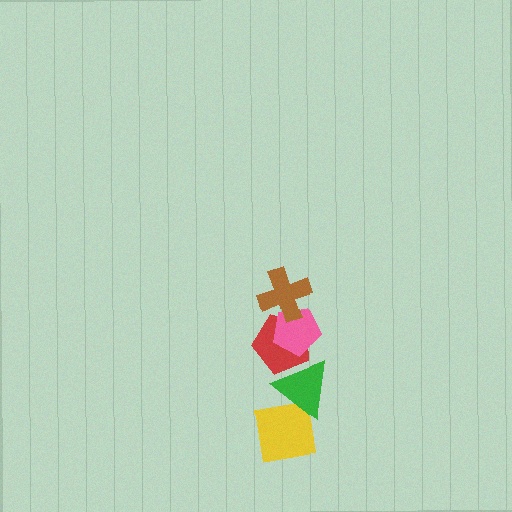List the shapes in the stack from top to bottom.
From top to bottom: the brown cross, the pink pentagon, the red pentagon, the green triangle, the yellow square.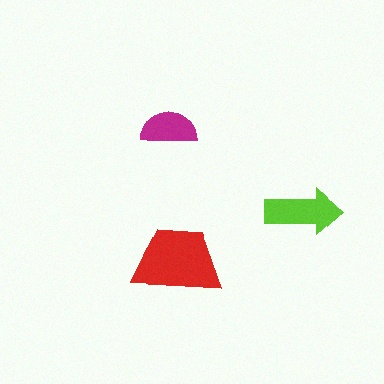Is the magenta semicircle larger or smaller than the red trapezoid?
Smaller.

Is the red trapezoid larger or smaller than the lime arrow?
Larger.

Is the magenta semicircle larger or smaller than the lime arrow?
Smaller.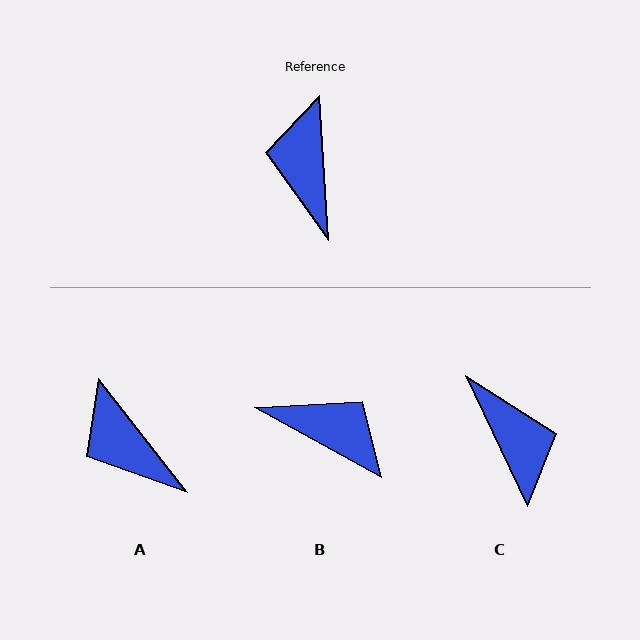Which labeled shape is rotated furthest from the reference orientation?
C, about 158 degrees away.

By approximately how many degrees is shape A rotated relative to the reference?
Approximately 34 degrees counter-clockwise.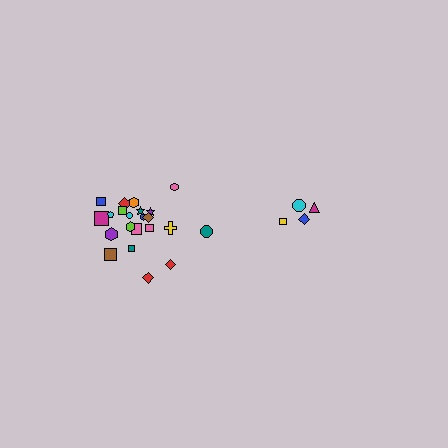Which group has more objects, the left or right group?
The left group.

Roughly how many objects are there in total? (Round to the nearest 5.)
Roughly 25 objects in total.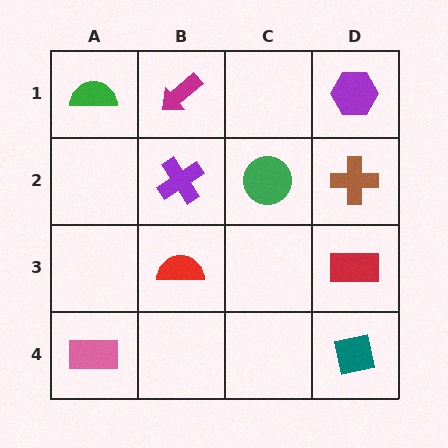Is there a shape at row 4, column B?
No, that cell is empty.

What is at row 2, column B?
A purple cross.